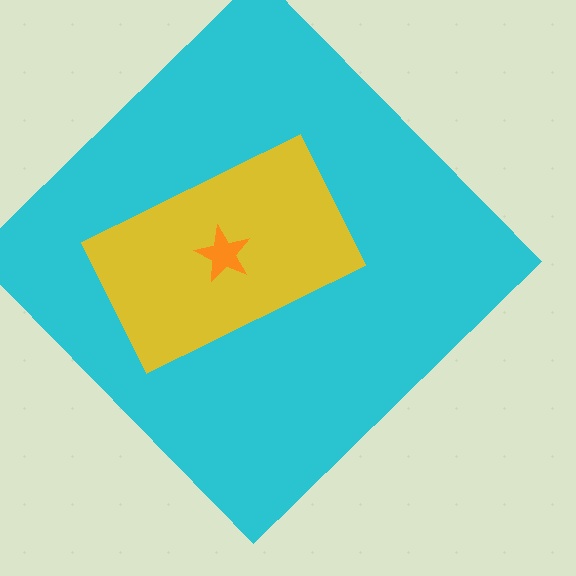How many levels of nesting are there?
3.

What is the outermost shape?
The cyan diamond.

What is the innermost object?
The orange star.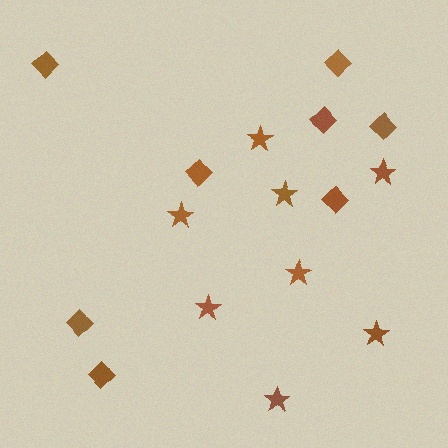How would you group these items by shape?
There are 2 groups: one group of stars (8) and one group of diamonds (8).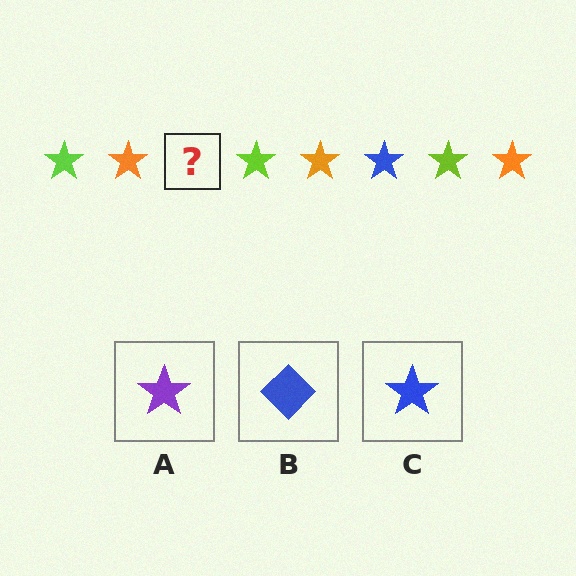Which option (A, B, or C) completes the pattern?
C.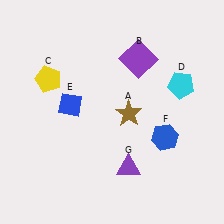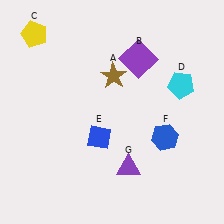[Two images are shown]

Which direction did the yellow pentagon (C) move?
The yellow pentagon (C) moved up.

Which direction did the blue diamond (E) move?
The blue diamond (E) moved down.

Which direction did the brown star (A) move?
The brown star (A) moved up.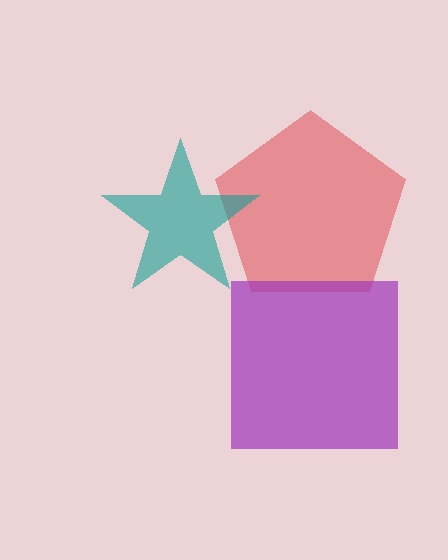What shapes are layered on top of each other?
The layered shapes are: a red pentagon, a teal star, a purple square.